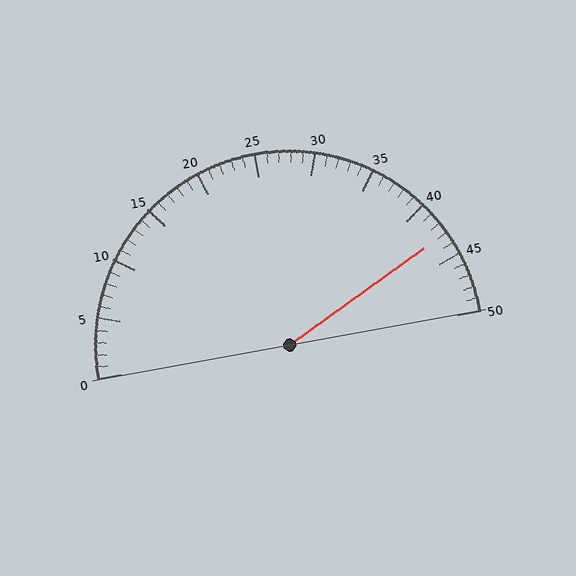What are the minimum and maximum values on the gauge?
The gauge ranges from 0 to 50.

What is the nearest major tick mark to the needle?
The nearest major tick mark is 45.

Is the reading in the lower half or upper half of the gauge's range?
The reading is in the upper half of the range (0 to 50).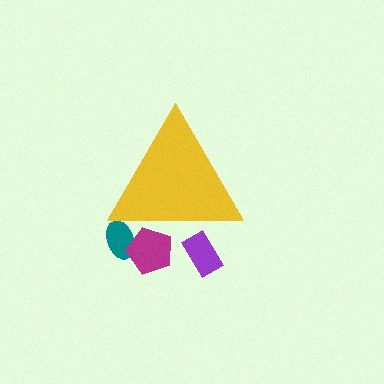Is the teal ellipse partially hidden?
Yes, the teal ellipse is partially hidden behind the yellow triangle.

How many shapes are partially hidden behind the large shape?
3 shapes are partially hidden.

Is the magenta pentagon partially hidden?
Yes, the magenta pentagon is partially hidden behind the yellow triangle.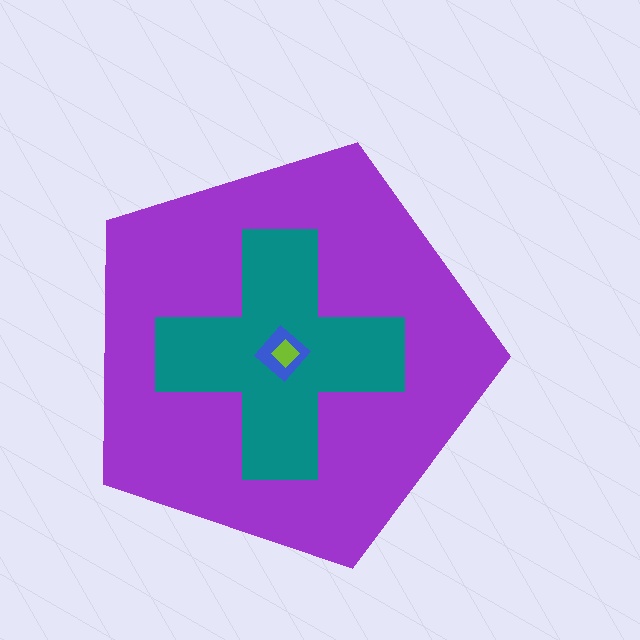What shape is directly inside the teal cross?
The blue diamond.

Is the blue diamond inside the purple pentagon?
Yes.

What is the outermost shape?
The purple pentagon.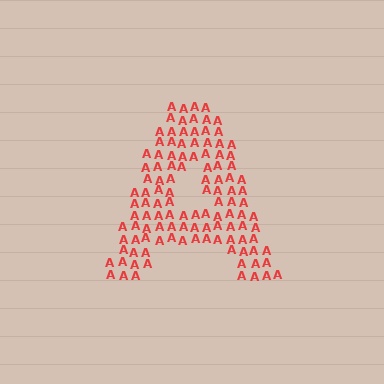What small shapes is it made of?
It is made of small letter A's.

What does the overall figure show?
The overall figure shows the letter A.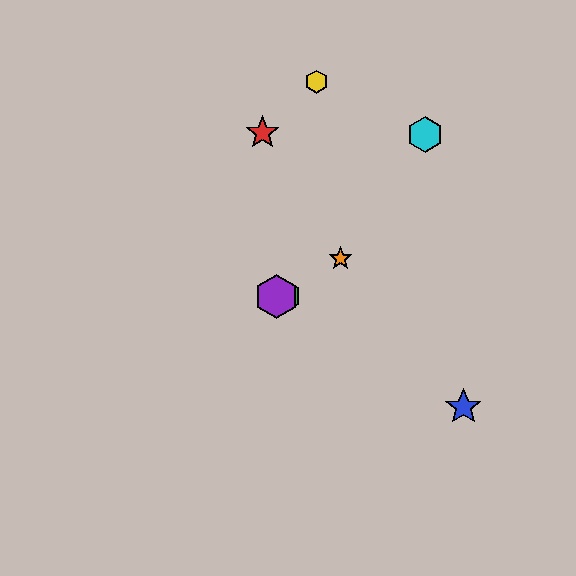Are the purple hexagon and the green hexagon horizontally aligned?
Yes, both are at y≈296.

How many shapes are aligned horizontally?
2 shapes (the green hexagon, the purple hexagon) are aligned horizontally.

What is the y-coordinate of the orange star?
The orange star is at y≈259.